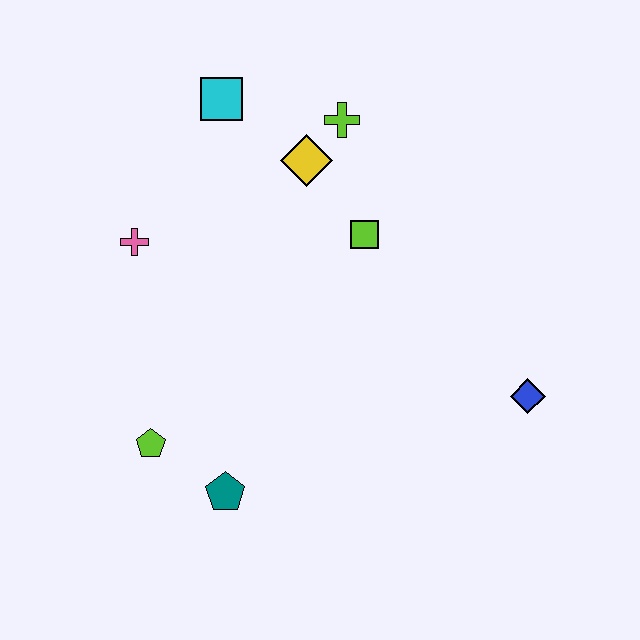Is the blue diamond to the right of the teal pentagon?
Yes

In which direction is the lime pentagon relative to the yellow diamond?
The lime pentagon is below the yellow diamond.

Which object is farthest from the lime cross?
The teal pentagon is farthest from the lime cross.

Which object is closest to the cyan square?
The yellow diamond is closest to the cyan square.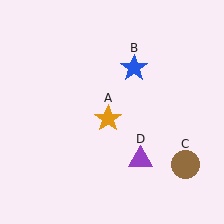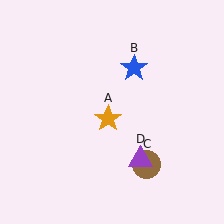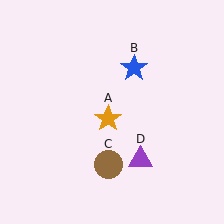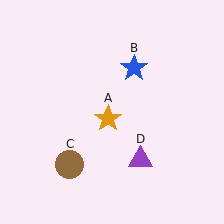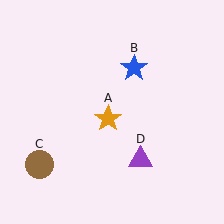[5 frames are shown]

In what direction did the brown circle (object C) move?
The brown circle (object C) moved left.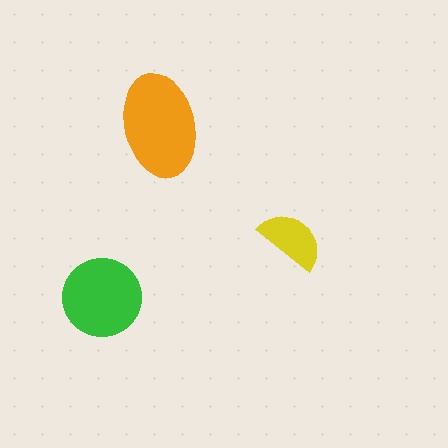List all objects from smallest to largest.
The yellow semicircle, the green circle, the orange ellipse.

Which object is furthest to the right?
The yellow semicircle is rightmost.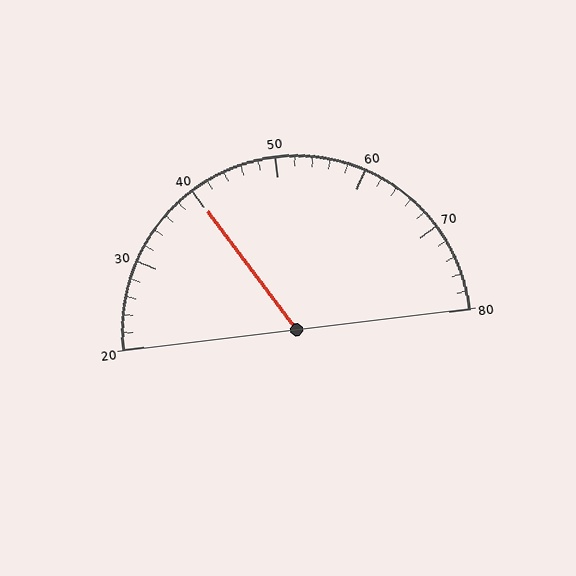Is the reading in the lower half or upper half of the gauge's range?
The reading is in the lower half of the range (20 to 80).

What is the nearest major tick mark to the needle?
The nearest major tick mark is 40.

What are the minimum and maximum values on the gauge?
The gauge ranges from 20 to 80.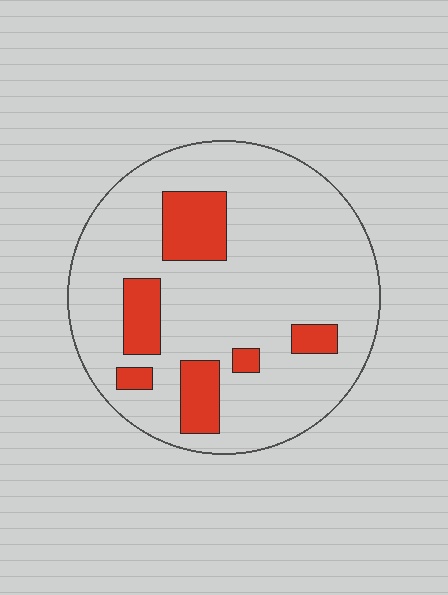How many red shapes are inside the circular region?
6.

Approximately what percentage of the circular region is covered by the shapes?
Approximately 15%.